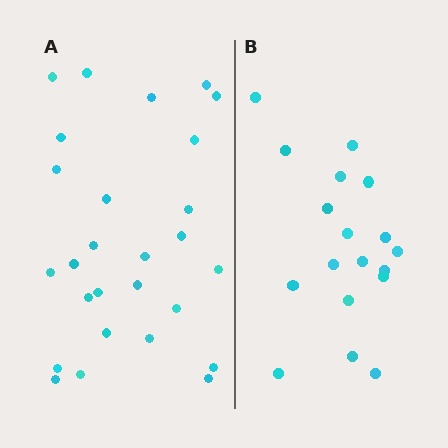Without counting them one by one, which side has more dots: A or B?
Region A (the left region) has more dots.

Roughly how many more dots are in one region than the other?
Region A has roughly 8 or so more dots than region B.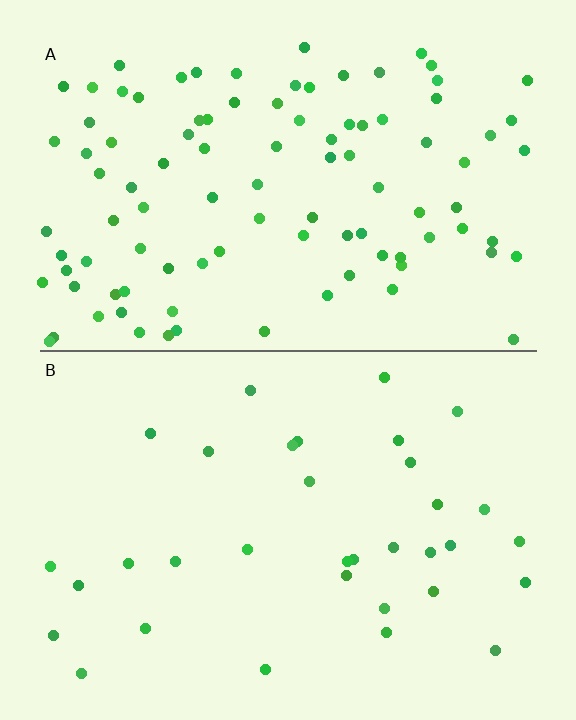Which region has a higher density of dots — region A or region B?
A (the top).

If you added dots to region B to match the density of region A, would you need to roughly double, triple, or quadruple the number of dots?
Approximately triple.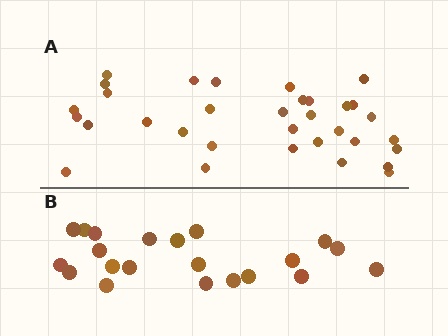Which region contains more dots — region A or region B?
Region A (the top region) has more dots.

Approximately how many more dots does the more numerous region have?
Region A has roughly 12 or so more dots than region B.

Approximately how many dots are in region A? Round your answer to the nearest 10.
About 30 dots. (The exact count is 33, which rounds to 30.)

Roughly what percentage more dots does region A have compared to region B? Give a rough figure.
About 55% more.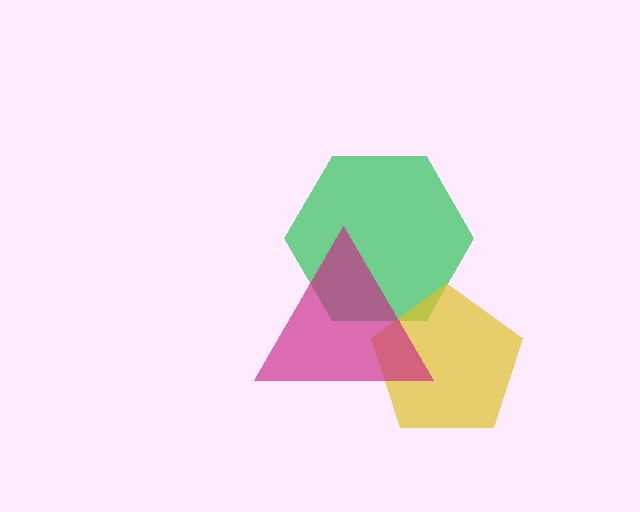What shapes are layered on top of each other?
The layered shapes are: a green hexagon, a yellow pentagon, a magenta triangle.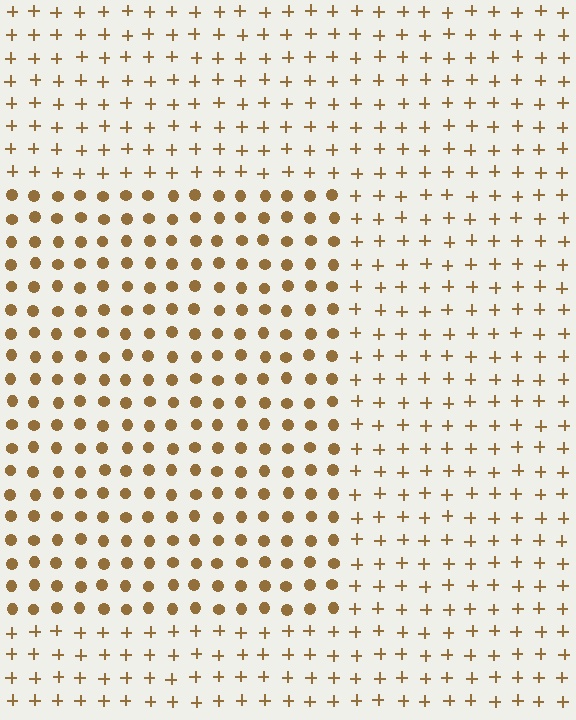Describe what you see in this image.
The image is filled with small brown elements arranged in a uniform grid. A rectangle-shaped region contains circles, while the surrounding area contains plus signs. The boundary is defined purely by the change in element shape.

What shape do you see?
I see a rectangle.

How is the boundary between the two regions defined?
The boundary is defined by a change in element shape: circles inside vs. plus signs outside. All elements share the same color and spacing.